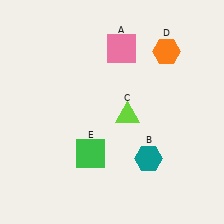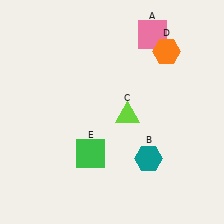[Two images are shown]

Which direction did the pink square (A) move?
The pink square (A) moved right.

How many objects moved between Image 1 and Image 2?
1 object moved between the two images.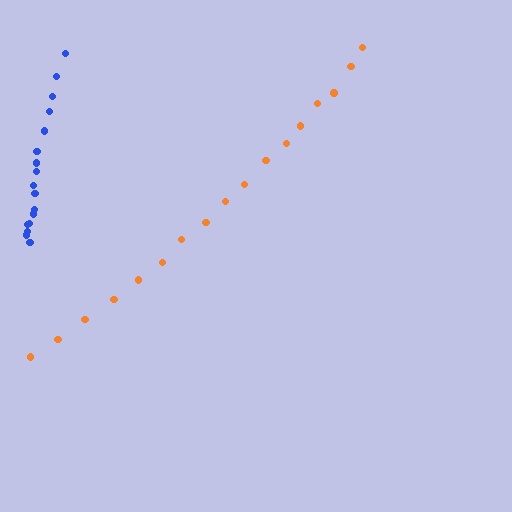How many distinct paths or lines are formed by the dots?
There are 2 distinct paths.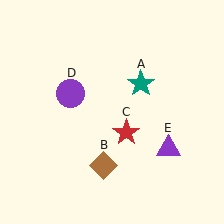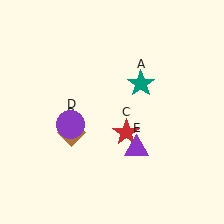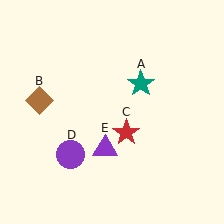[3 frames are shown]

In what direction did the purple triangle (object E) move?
The purple triangle (object E) moved left.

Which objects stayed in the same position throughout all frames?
Teal star (object A) and red star (object C) remained stationary.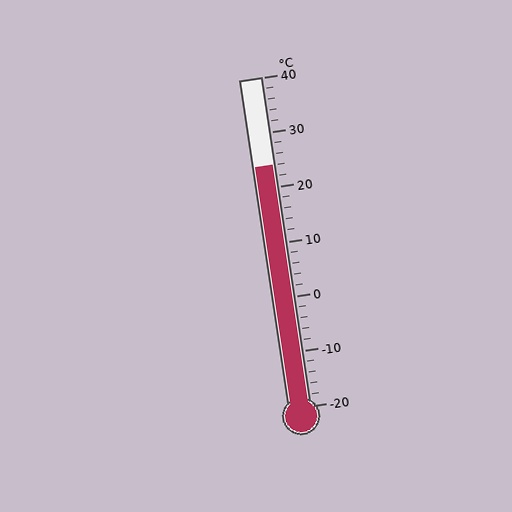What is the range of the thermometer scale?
The thermometer scale ranges from -20°C to 40°C.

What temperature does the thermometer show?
The thermometer shows approximately 24°C.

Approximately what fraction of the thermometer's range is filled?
The thermometer is filled to approximately 75% of its range.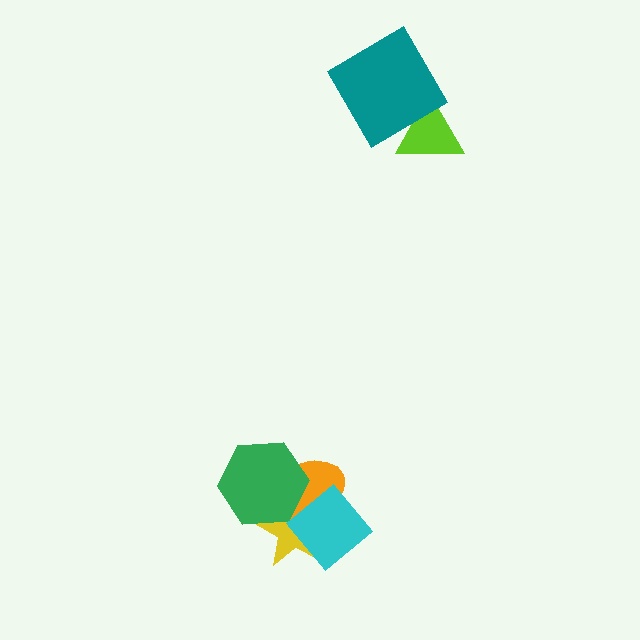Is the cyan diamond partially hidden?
No, no other shape covers it.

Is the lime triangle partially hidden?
Yes, it is partially covered by another shape.